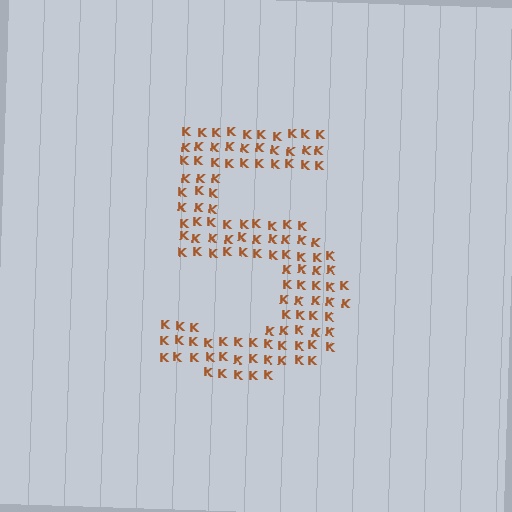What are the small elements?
The small elements are letter K's.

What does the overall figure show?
The overall figure shows the digit 5.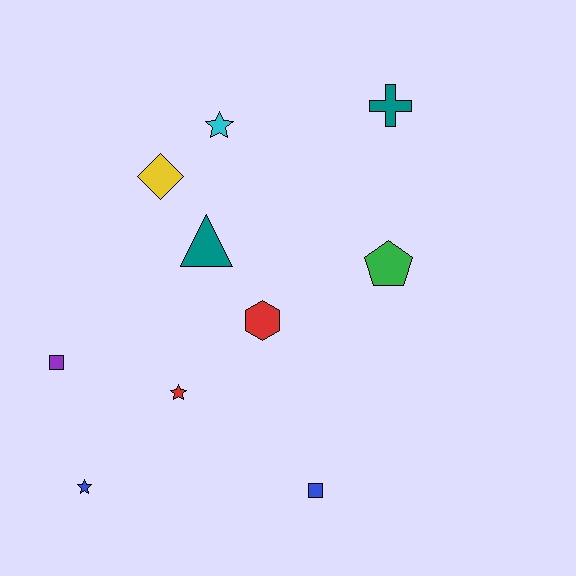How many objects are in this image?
There are 10 objects.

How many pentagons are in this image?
There is 1 pentagon.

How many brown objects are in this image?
There are no brown objects.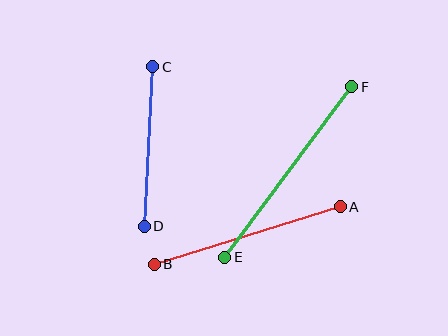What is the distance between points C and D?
The distance is approximately 160 pixels.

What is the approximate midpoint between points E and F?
The midpoint is at approximately (288, 172) pixels.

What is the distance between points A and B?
The distance is approximately 195 pixels.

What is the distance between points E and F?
The distance is approximately 213 pixels.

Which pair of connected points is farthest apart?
Points E and F are farthest apart.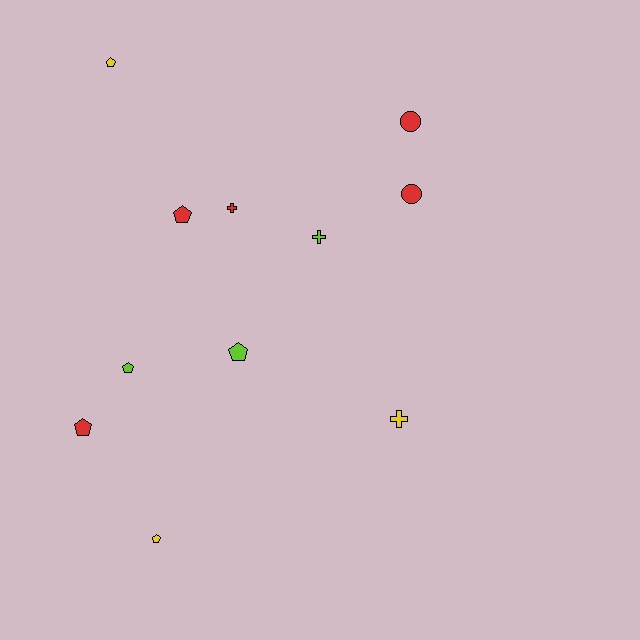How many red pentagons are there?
There are 2 red pentagons.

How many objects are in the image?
There are 11 objects.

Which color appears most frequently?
Red, with 5 objects.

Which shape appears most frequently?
Pentagon, with 6 objects.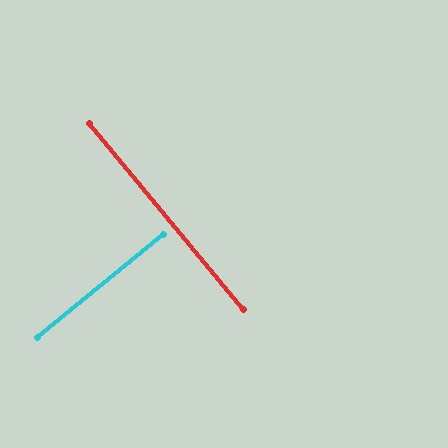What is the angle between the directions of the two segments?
Approximately 90 degrees.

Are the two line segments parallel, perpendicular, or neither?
Perpendicular — they meet at approximately 90°.